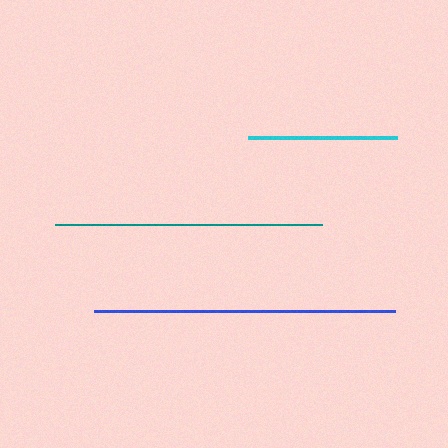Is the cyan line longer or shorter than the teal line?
The teal line is longer than the cyan line.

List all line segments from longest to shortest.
From longest to shortest: blue, teal, cyan.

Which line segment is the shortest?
The cyan line is the shortest at approximately 149 pixels.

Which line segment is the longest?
The blue line is the longest at approximately 301 pixels.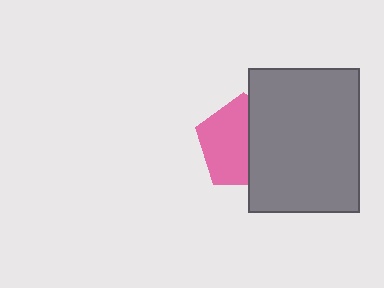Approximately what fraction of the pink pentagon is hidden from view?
Roughly 45% of the pink pentagon is hidden behind the gray rectangle.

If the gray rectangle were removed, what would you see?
You would see the complete pink pentagon.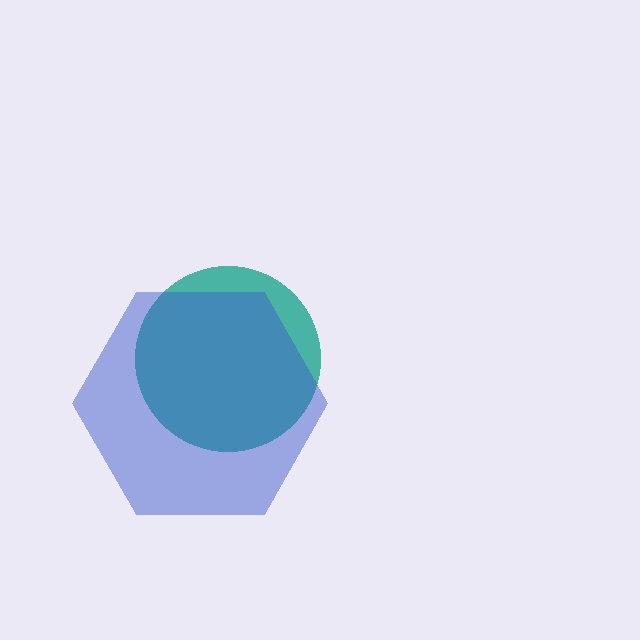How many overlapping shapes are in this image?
There are 2 overlapping shapes in the image.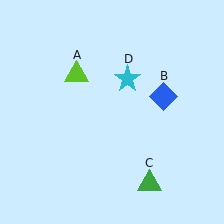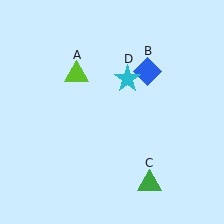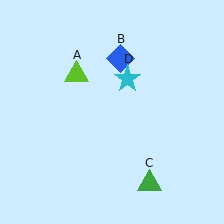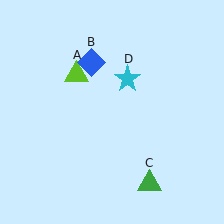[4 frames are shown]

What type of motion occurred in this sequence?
The blue diamond (object B) rotated counterclockwise around the center of the scene.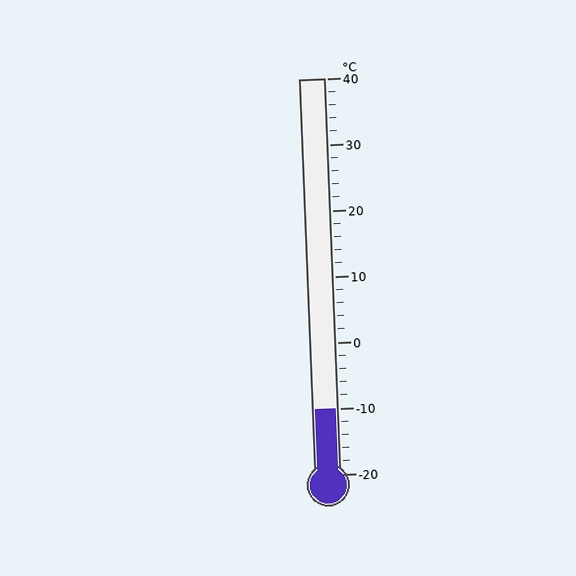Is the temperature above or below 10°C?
The temperature is below 10°C.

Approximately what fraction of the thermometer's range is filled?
The thermometer is filled to approximately 15% of its range.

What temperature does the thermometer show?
The thermometer shows approximately -10°C.